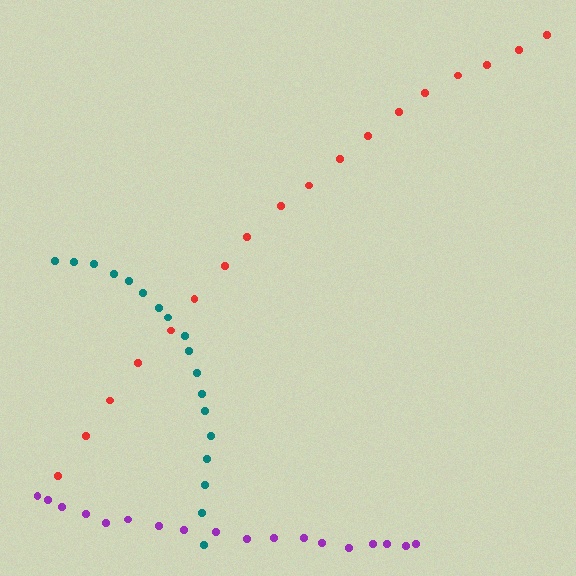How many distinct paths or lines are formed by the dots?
There are 3 distinct paths.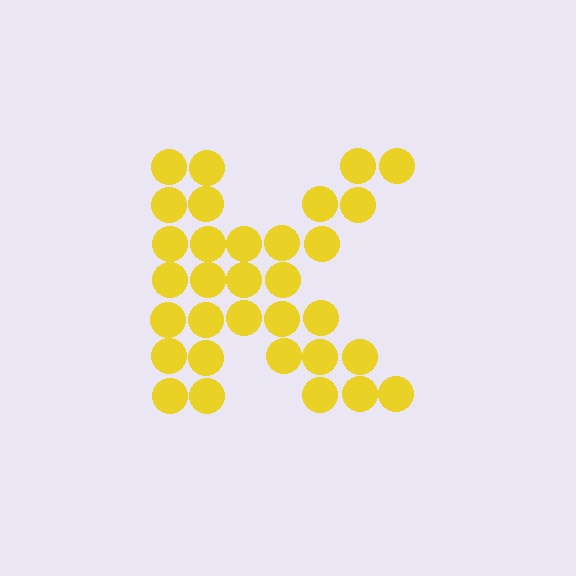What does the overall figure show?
The overall figure shows the letter K.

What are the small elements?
The small elements are circles.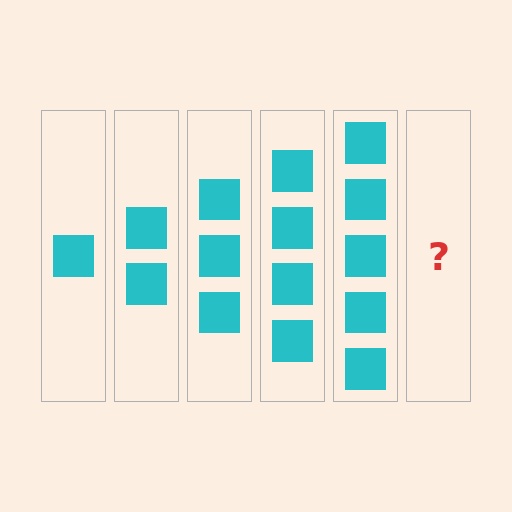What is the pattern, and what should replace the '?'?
The pattern is that each step adds one more square. The '?' should be 6 squares.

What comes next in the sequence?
The next element should be 6 squares.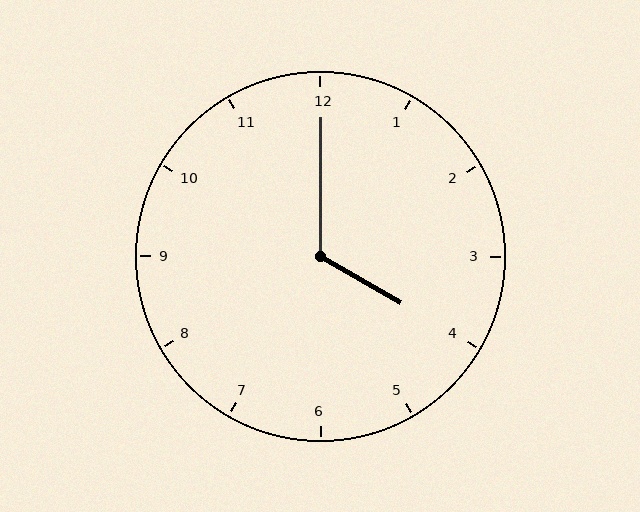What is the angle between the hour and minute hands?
Approximately 120 degrees.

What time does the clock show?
4:00.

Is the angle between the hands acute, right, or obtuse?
It is obtuse.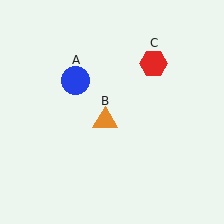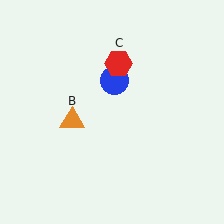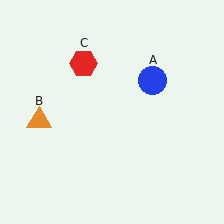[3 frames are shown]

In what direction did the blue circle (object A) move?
The blue circle (object A) moved right.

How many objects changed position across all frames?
3 objects changed position: blue circle (object A), orange triangle (object B), red hexagon (object C).